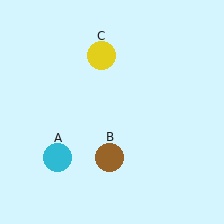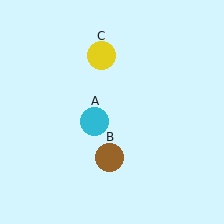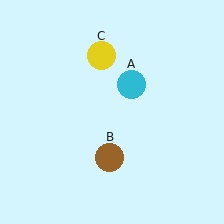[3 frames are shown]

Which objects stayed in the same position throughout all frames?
Brown circle (object B) and yellow circle (object C) remained stationary.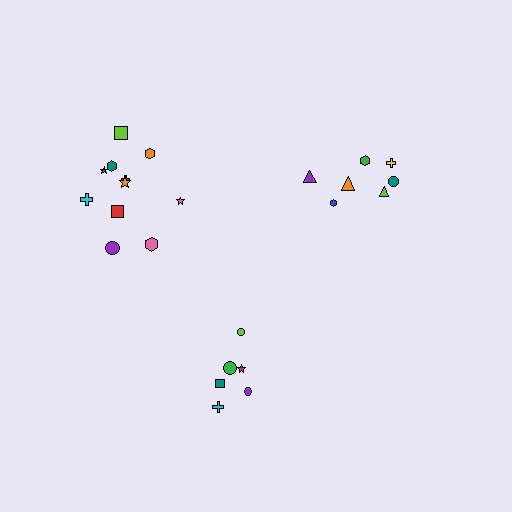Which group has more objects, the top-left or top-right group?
The top-left group.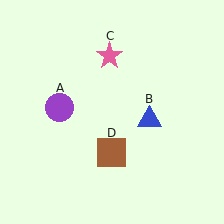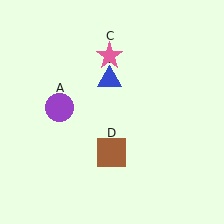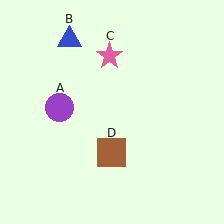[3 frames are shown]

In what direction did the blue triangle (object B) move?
The blue triangle (object B) moved up and to the left.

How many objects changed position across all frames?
1 object changed position: blue triangle (object B).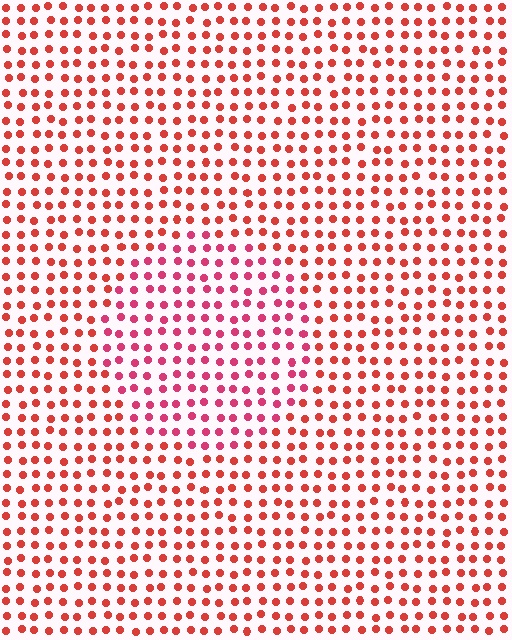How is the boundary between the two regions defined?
The boundary is defined purely by a slight shift in hue (about 25 degrees). Spacing, size, and orientation are identical on both sides.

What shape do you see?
I see a circle.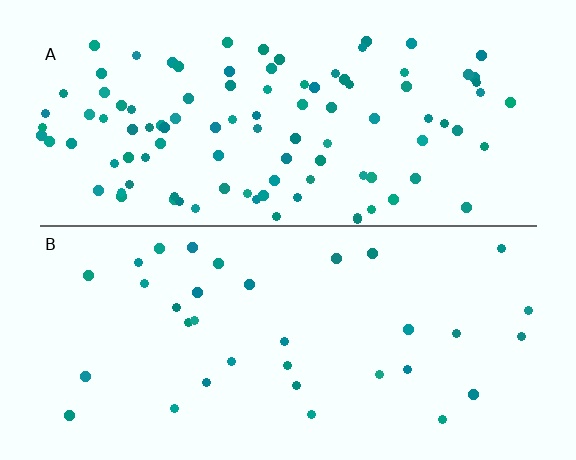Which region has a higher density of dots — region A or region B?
A (the top).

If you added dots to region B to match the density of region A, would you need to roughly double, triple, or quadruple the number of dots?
Approximately triple.